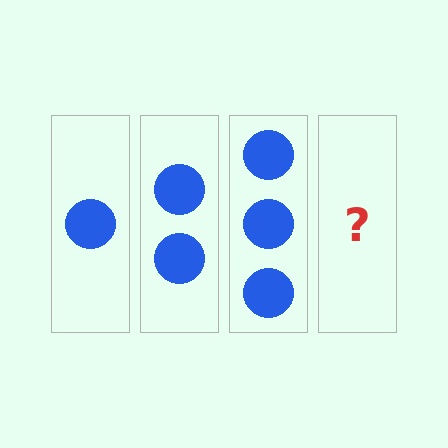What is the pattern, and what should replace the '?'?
The pattern is that each step adds one more circle. The '?' should be 4 circles.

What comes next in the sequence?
The next element should be 4 circles.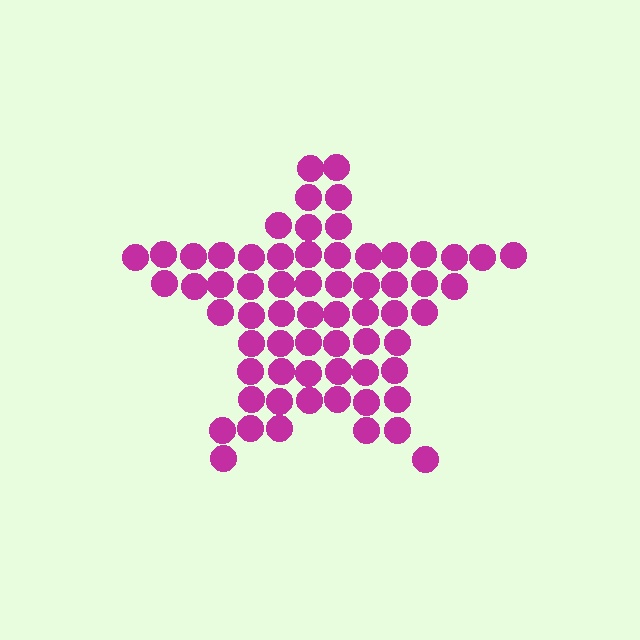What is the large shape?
The large shape is a star.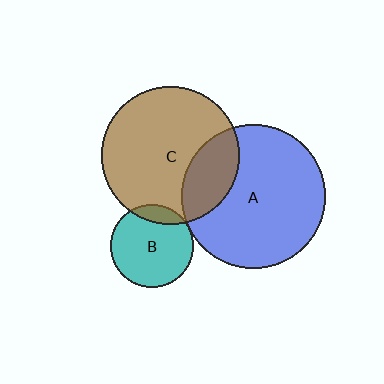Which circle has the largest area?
Circle A (blue).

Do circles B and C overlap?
Yes.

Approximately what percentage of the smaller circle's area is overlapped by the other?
Approximately 15%.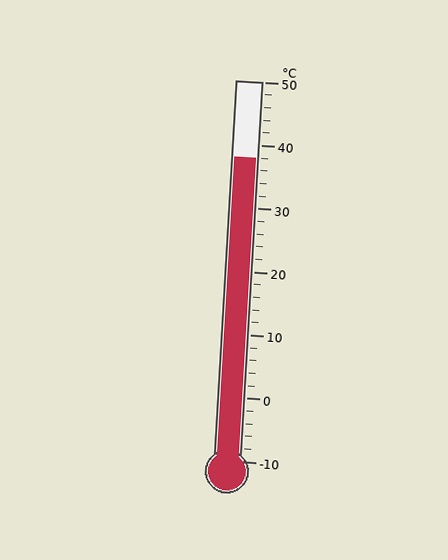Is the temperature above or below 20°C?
The temperature is above 20°C.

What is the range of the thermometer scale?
The thermometer scale ranges from -10°C to 50°C.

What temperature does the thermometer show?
The thermometer shows approximately 38°C.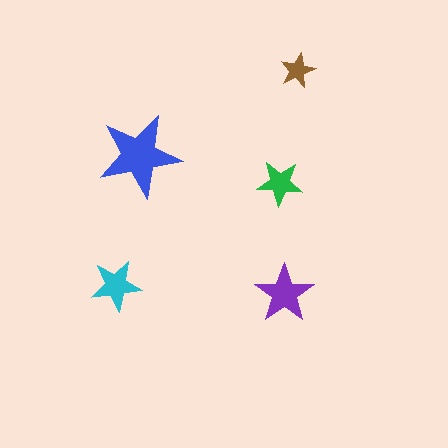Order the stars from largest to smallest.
the blue one, the purple one, the cyan one, the green one, the brown one.